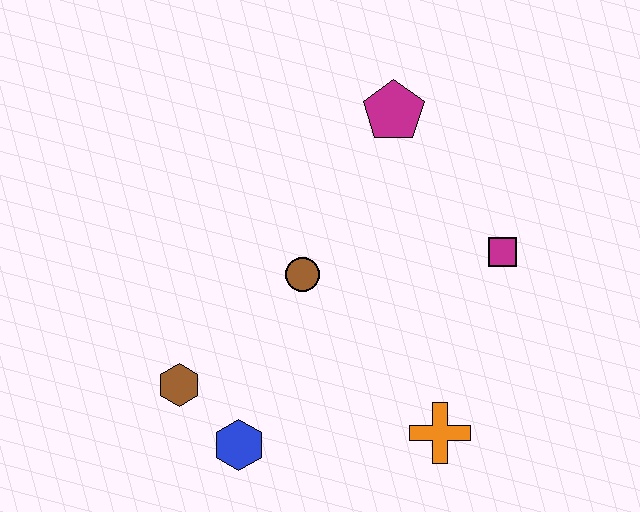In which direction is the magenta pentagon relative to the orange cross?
The magenta pentagon is above the orange cross.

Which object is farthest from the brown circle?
The orange cross is farthest from the brown circle.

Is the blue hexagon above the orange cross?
No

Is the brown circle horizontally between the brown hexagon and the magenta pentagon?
Yes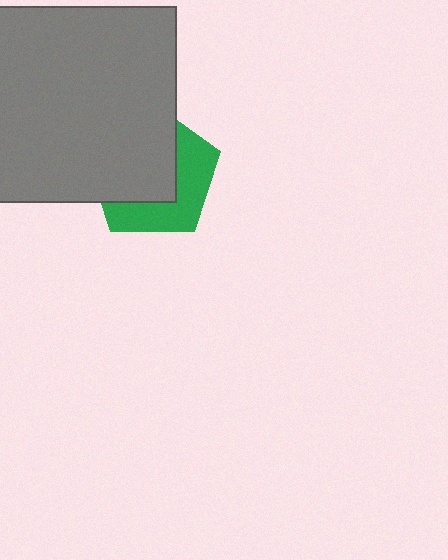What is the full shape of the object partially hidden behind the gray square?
The partially hidden object is a green pentagon.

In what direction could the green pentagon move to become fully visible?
The green pentagon could move toward the lower-right. That would shift it out from behind the gray square entirely.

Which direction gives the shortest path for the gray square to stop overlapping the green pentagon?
Moving toward the upper-left gives the shortest separation.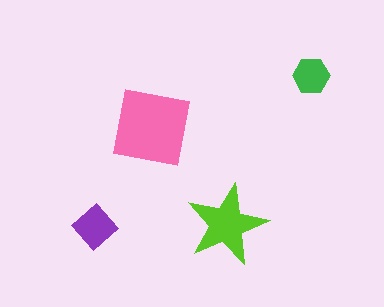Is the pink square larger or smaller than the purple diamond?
Larger.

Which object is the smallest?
The green hexagon.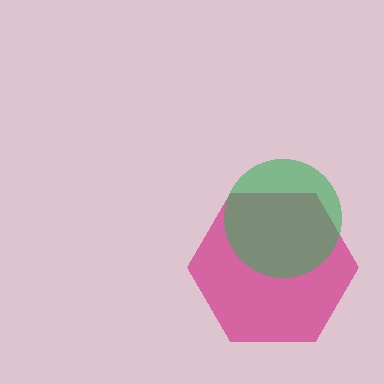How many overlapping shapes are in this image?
There are 2 overlapping shapes in the image.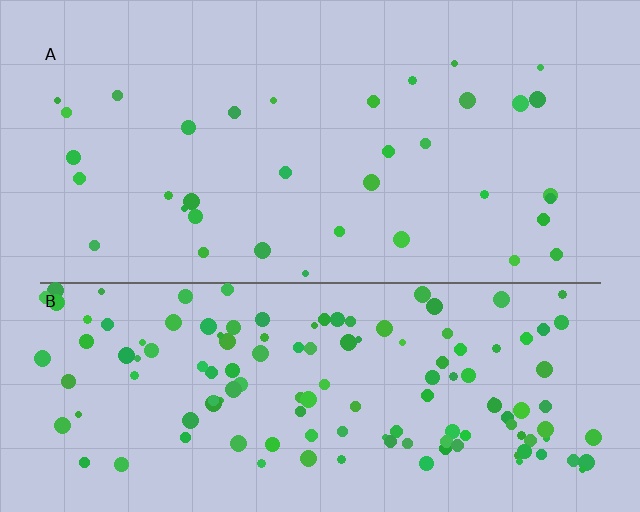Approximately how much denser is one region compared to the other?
Approximately 3.9× — region B over region A.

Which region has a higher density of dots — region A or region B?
B (the bottom).